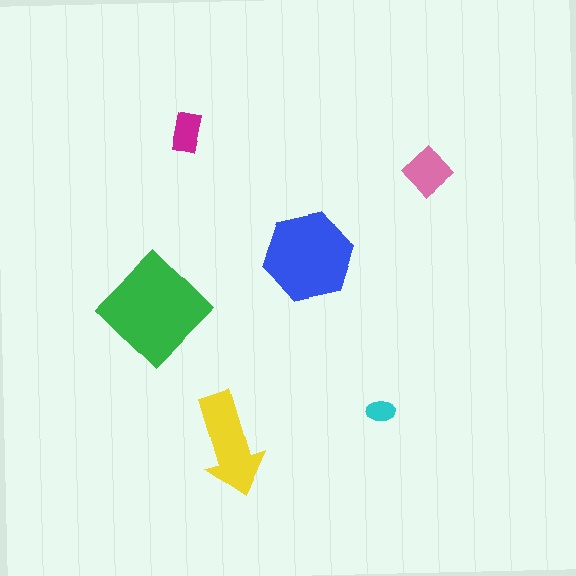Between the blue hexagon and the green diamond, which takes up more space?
The green diamond.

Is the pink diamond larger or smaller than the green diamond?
Smaller.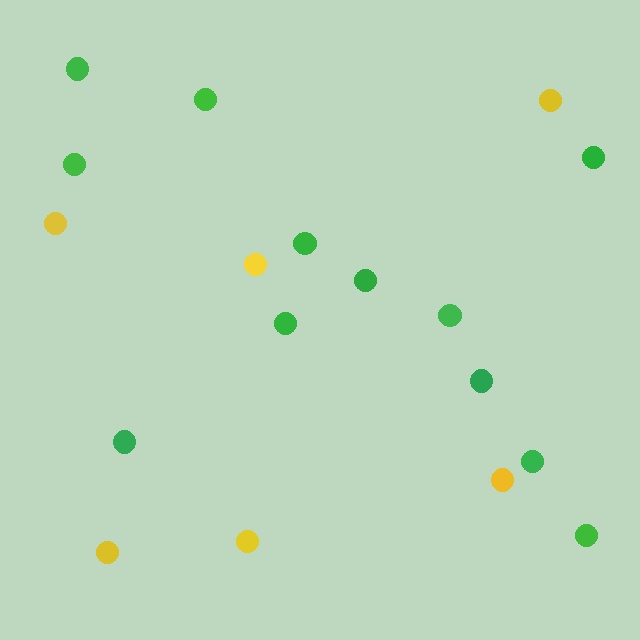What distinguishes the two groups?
There are 2 groups: one group of yellow circles (6) and one group of green circles (12).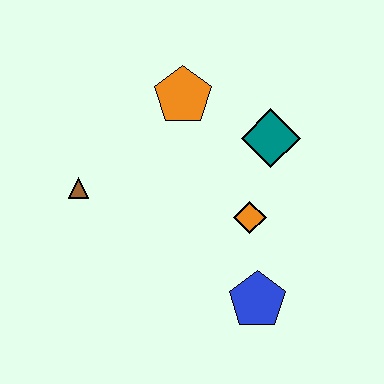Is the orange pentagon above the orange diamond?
Yes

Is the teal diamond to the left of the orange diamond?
No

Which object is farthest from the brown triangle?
The blue pentagon is farthest from the brown triangle.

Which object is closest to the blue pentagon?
The orange diamond is closest to the blue pentagon.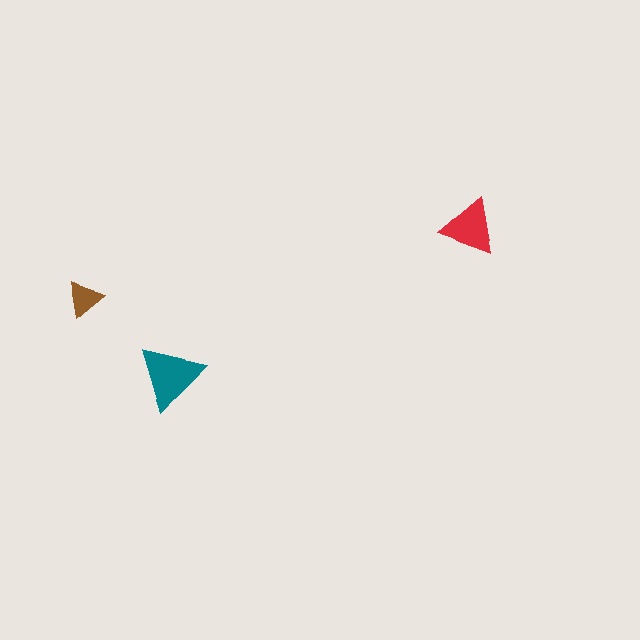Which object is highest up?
The red triangle is topmost.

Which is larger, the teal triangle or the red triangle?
The teal one.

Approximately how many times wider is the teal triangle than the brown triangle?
About 2 times wider.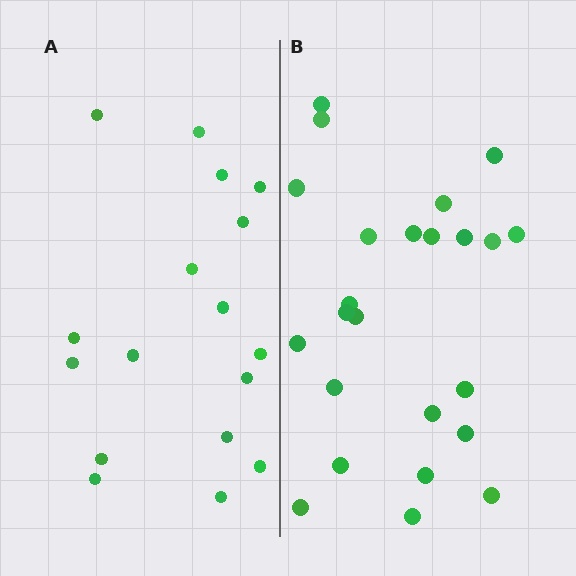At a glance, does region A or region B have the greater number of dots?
Region B (the right region) has more dots.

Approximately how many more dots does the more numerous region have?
Region B has roughly 8 or so more dots than region A.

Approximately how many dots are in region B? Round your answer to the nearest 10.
About 20 dots. (The exact count is 24, which rounds to 20.)